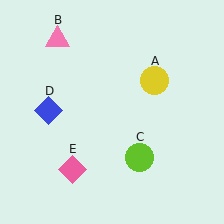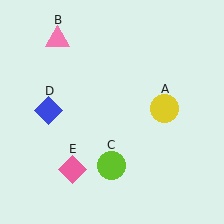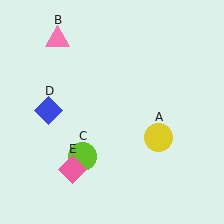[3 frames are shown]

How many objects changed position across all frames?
2 objects changed position: yellow circle (object A), lime circle (object C).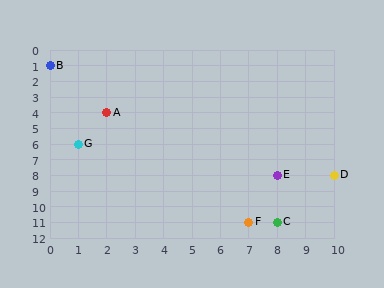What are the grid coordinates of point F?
Point F is at grid coordinates (7, 11).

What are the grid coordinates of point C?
Point C is at grid coordinates (8, 11).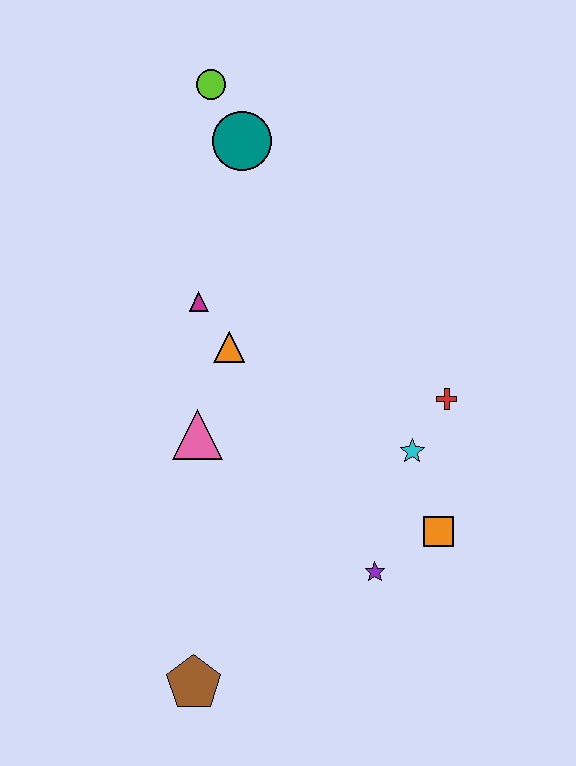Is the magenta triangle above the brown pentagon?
Yes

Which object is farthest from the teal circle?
The brown pentagon is farthest from the teal circle.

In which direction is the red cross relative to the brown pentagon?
The red cross is above the brown pentagon.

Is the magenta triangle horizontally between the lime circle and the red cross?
No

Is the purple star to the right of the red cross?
No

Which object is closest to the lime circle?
The teal circle is closest to the lime circle.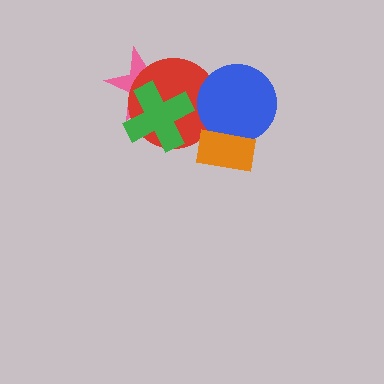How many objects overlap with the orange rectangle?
1 object overlaps with the orange rectangle.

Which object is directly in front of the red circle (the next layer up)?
The green cross is directly in front of the red circle.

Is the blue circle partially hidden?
Yes, it is partially covered by another shape.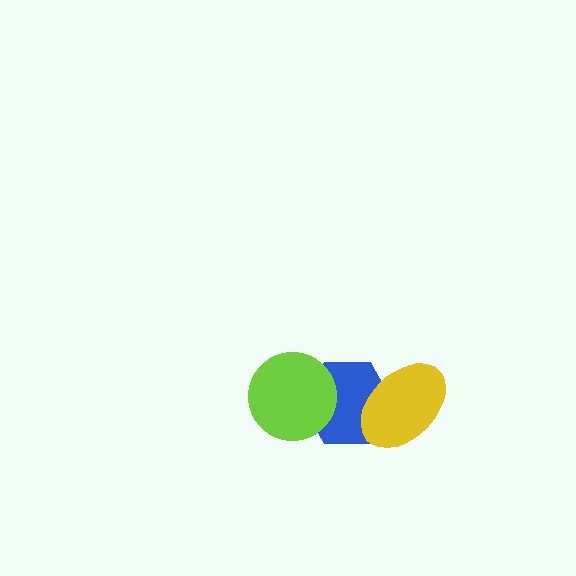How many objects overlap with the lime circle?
1 object overlaps with the lime circle.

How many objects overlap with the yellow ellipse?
1 object overlaps with the yellow ellipse.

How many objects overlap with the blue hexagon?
2 objects overlap with the blue hexagon.